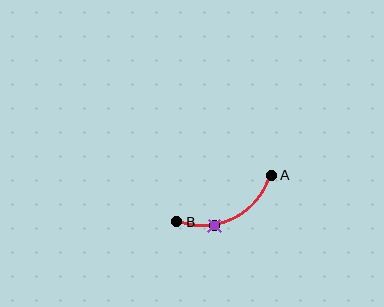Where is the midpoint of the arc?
The arc midpoint is the point on the curve farthest from the straight line joining A and B. It sits below that line.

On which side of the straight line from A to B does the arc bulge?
The arc bulges below the straight line connecting A and B.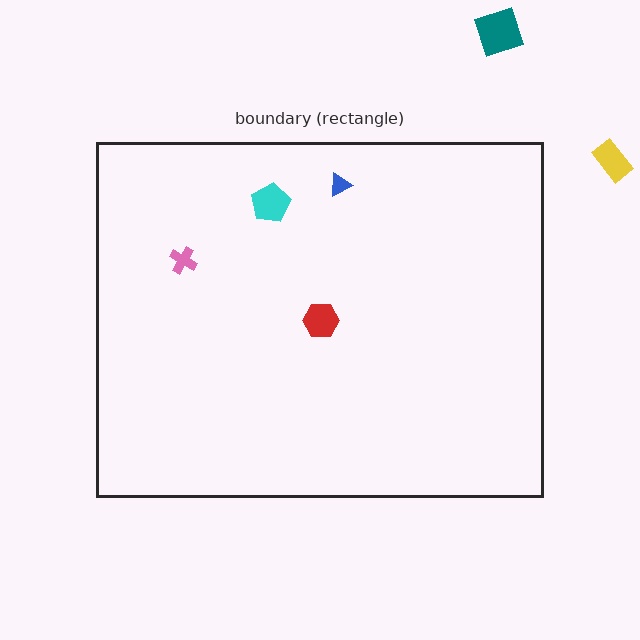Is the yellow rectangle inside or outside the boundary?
Outside.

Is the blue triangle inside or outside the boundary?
Inside.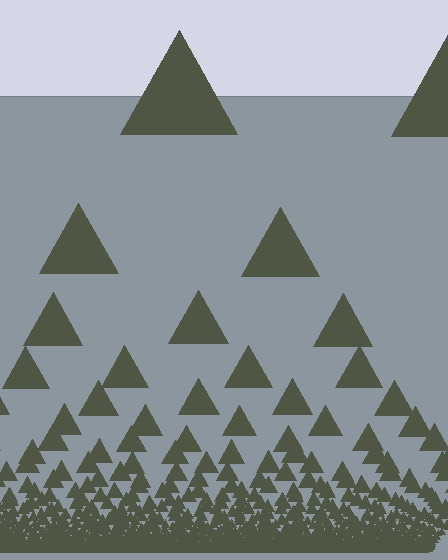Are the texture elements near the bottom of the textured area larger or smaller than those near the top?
Smaller. The gradient is inverted — elements near the bottom are smaller and denser.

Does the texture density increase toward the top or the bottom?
Density increases toward the bottom.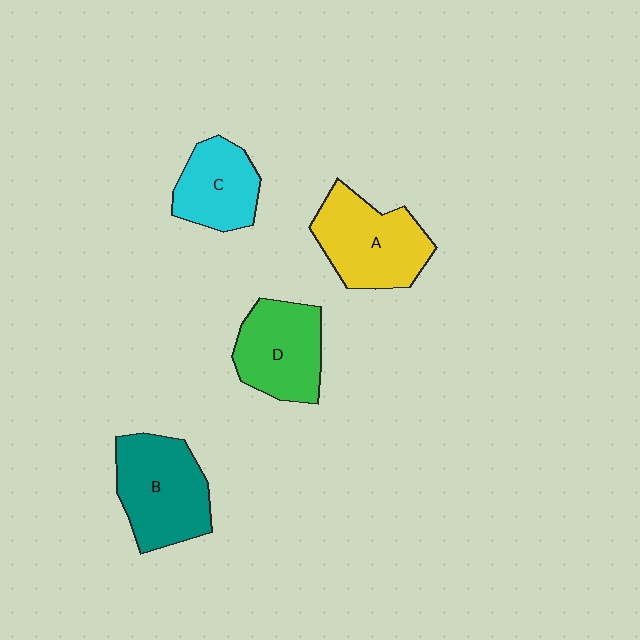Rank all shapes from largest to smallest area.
From largest to smallest: B (teal), A (yellow), D (green), C (cyan).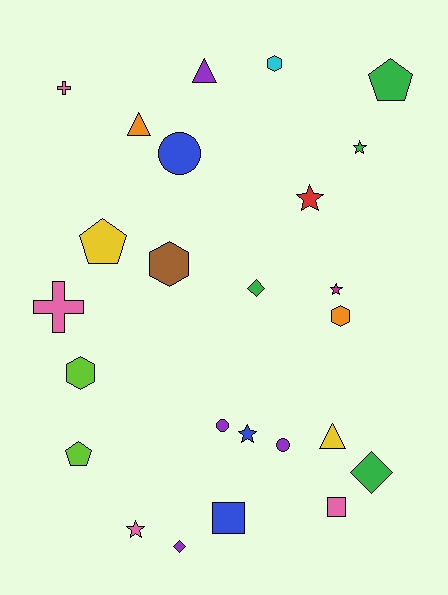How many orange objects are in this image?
There are 2 orange objects.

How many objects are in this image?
There are 25 objects.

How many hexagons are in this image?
There are 4 hexagons.